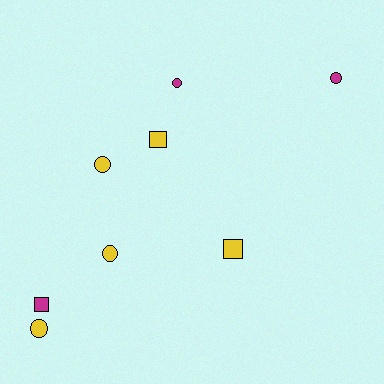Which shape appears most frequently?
Circle, with 5 objects.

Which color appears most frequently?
Yellow, with 5 objects.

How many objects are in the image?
There are 8 objects.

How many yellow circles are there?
There are 3 yellow circles.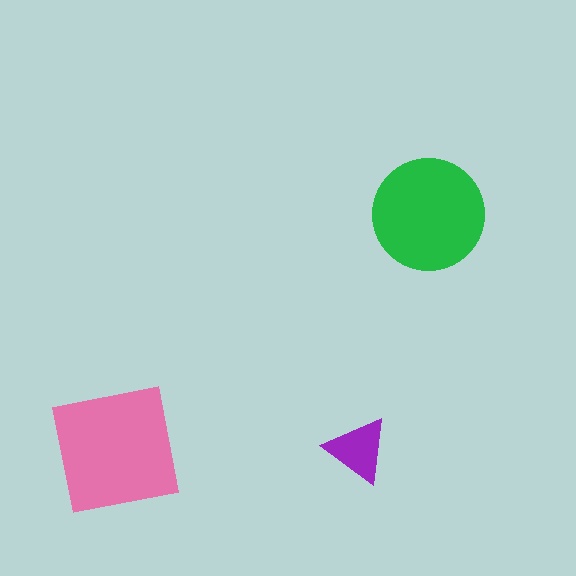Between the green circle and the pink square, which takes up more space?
The pink square.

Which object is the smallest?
The purple triangle.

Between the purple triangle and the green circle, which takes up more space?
The green circle.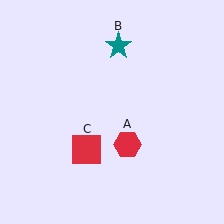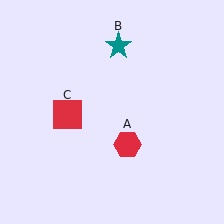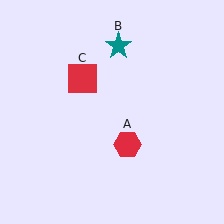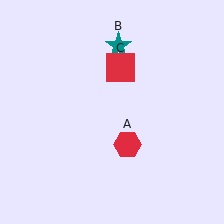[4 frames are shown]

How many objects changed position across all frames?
1 object changed position: red square (object C).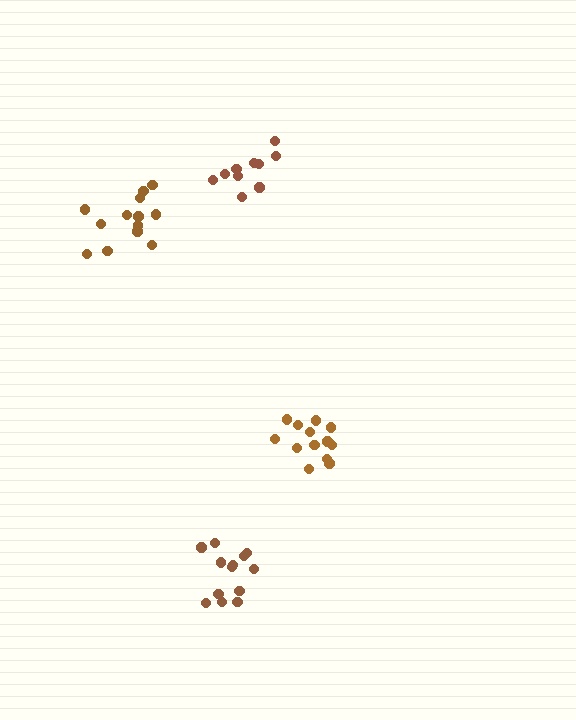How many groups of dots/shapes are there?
There are 4 groups.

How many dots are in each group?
Group 1: 13 dots, Group 2: 14 dots, Group 3: 13 dots, Group 4: 10 dots (50 total).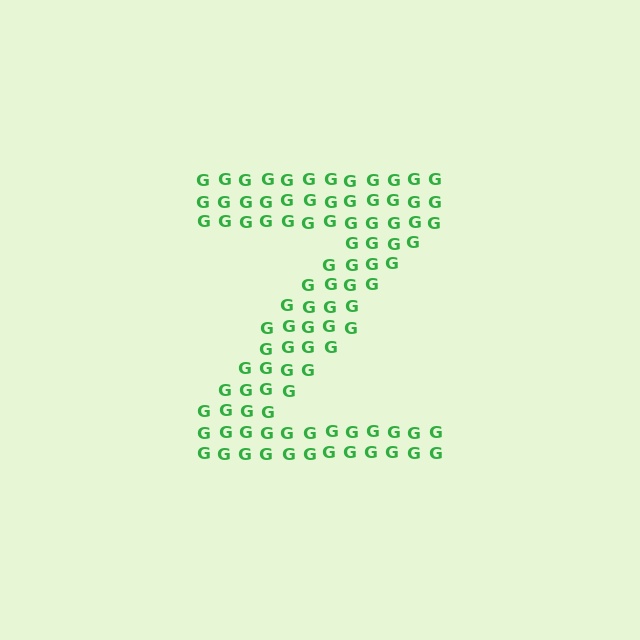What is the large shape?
The large shape is the letter Z.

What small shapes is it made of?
It is made of small letter G's.